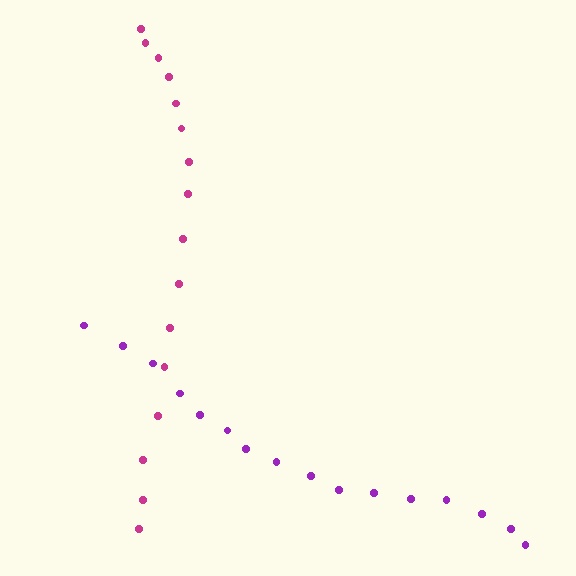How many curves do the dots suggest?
There are 2 distinct paths.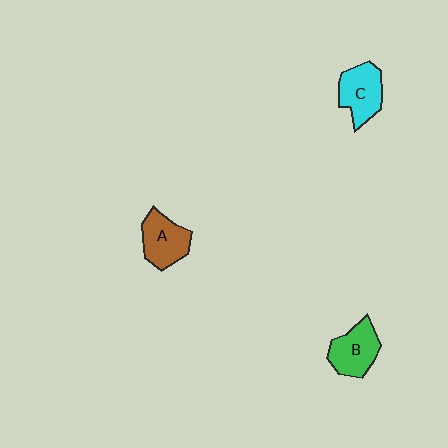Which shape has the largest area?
Shape C (cyan).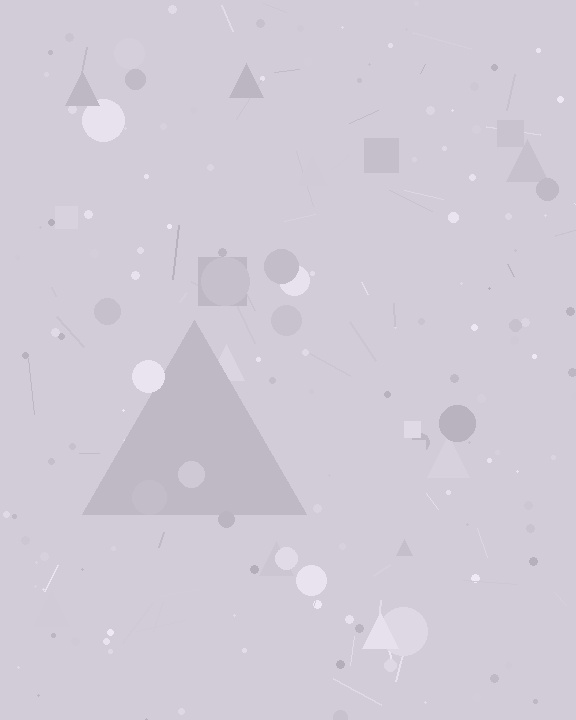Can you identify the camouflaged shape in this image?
The camouflaged shape is a triangle.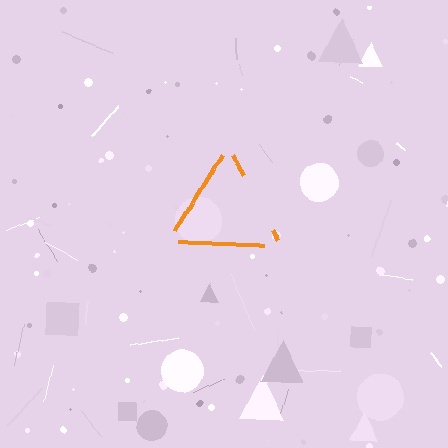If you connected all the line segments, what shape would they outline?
They would outline a triangle.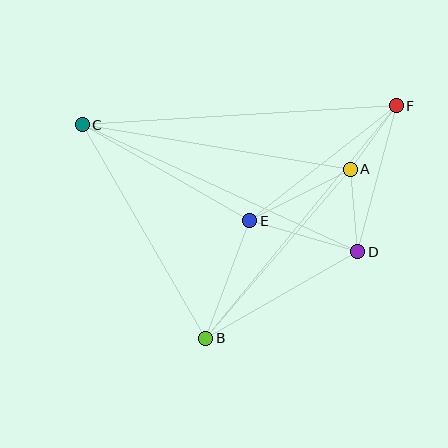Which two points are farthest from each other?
Points C and F are farthest from each other.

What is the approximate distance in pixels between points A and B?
The distance between A and B is approximately 222 pixels.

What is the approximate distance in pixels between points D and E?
The distance between D and E is approximately 112 pixels.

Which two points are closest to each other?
Points A and F are closest to each other.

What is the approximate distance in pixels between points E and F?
The distance between E and F is approximately 187 pixels.